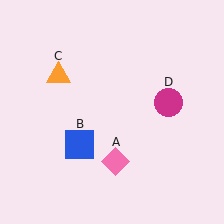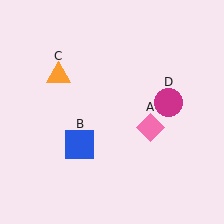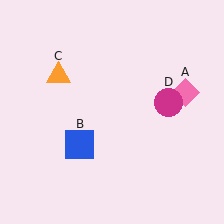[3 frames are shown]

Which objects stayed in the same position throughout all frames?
Blue square (object B) and orange triangle (object C) and magenta circle (object D) remained stationary.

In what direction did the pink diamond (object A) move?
The pink diamond (object A) moved up and to the right.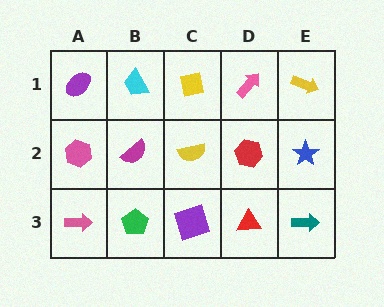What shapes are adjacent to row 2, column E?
A yellow arrow (row 1, column E), a teal arrow (row 3, column E), a red hexagon (row 2, column D).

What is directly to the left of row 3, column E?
A red triangle.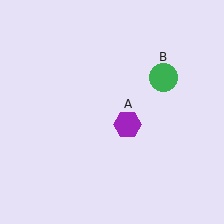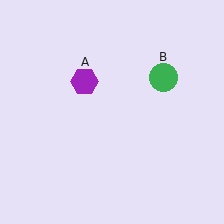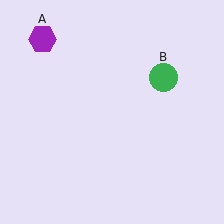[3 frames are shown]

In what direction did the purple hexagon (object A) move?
The purple hexagon (object A) moved up and to the left.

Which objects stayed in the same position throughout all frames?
Green circle (object B) remained stationary.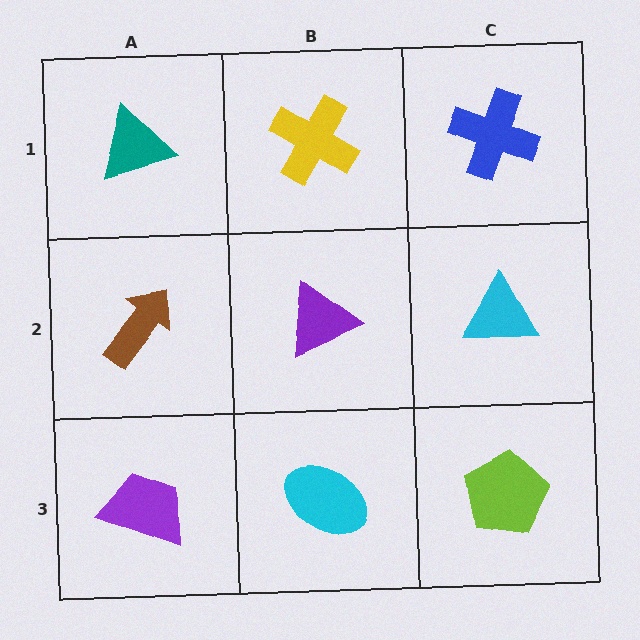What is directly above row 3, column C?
A cyan triangle.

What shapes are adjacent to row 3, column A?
A brown arrow (row 2, column A), a cyan ellipse (row 3, column B).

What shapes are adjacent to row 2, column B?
A yellow cross (row 1, column B), a cyan ellipse (row 3, column B), a brown arrow (row 2, column A), a cyan triangle (row 2, column C).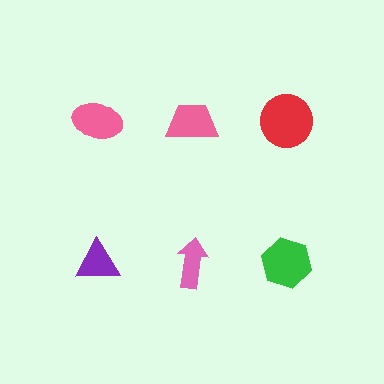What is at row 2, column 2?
A pink arrow.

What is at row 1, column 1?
A pink ellipse.